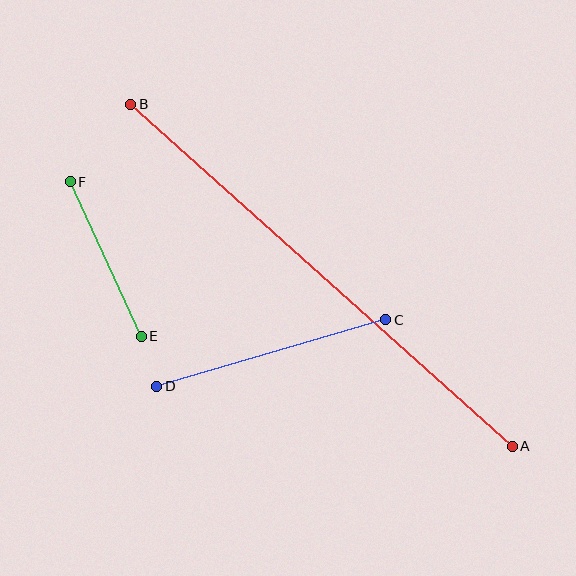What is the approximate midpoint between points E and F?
The midpoint is at approximately (106, 259) pixels.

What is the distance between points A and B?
The distance is approximately 512 pixels.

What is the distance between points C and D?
The distance is approximately 238 pixels.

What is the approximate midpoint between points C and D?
The midpoint is at approximately (271, 353) pixels.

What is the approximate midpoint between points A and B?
The midpoint is at approximately (322, 275) pixels.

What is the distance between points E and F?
The distance is approximately 170 pixels.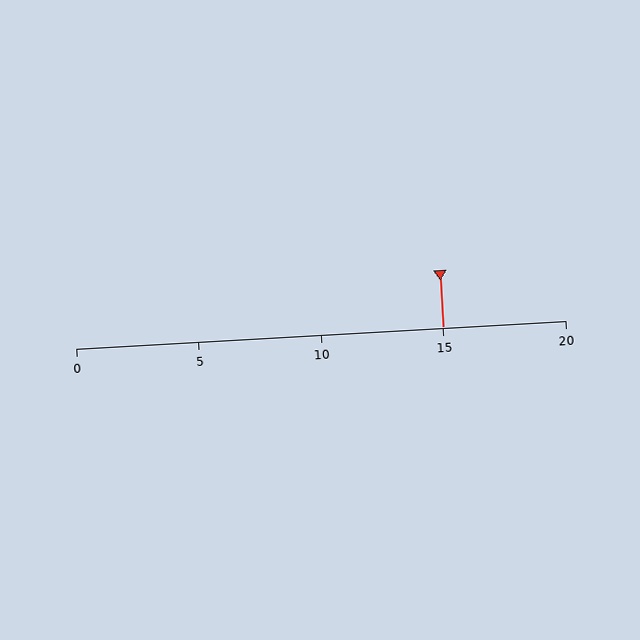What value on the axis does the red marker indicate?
The marker indicates approximately 15.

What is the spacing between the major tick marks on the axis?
The major ticks are spaced 5 apart.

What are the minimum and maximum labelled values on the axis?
The axis runs from 0 to 20.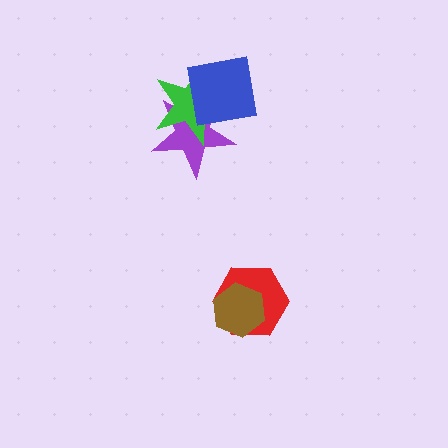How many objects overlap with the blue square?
2 objects overlap with the blue square.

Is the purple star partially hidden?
Yes, it is partially covered by another shape.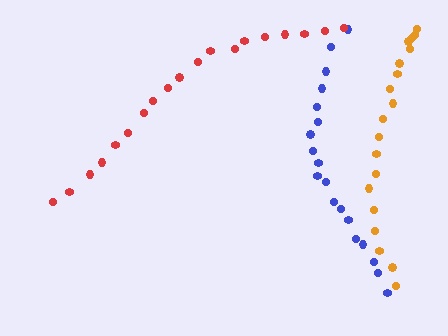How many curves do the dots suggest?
There are 3 distinct paths.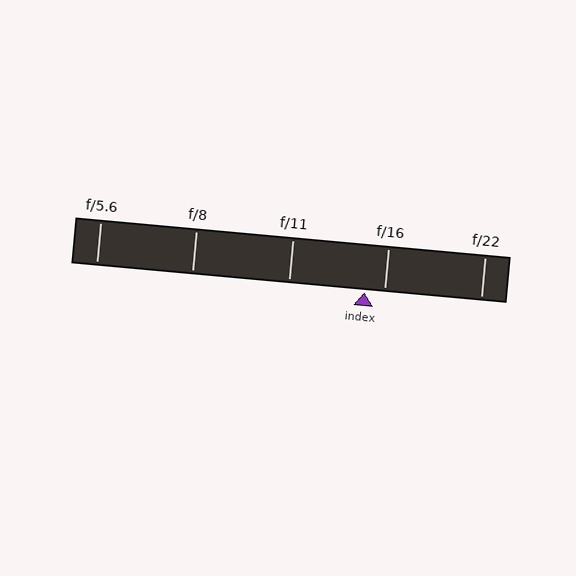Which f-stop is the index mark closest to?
The index mark is closest to f/16.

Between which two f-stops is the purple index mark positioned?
The index mark is between f/11 and f/16.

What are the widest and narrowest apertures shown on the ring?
The widest aperture shown is f/5.6 and the narrowest is f/22.